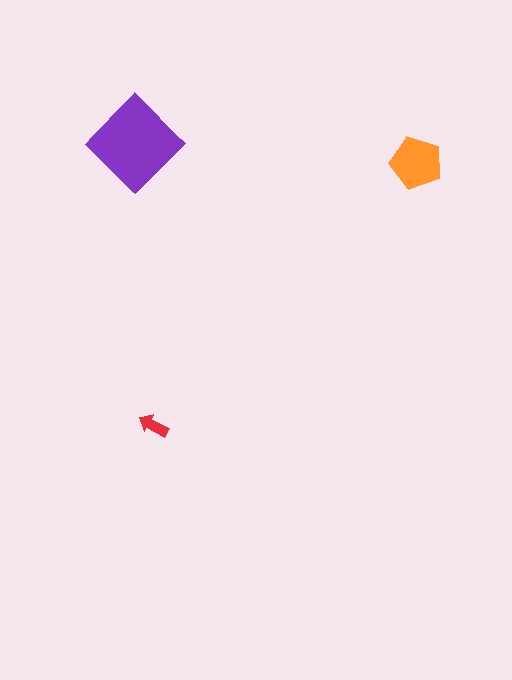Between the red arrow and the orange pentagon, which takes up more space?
The orange pentagon.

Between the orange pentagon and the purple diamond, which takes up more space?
The purple diamond.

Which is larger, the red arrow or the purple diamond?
The purple diamond.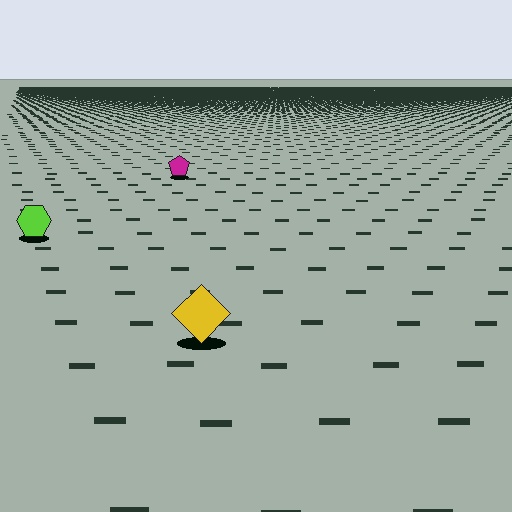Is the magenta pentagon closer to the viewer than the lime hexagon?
No. The lime hexagon is closer — you can tell from the texture gradient: the ground texture is coarser near it.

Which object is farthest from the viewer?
The magenta pentagon is farthest from the viewer. It appears smaller and the ground texture around it is denser.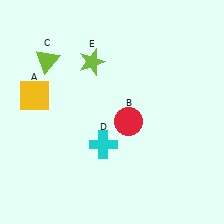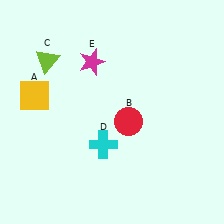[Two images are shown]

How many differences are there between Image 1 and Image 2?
There is 1 difference between the two images.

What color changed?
The star (E) changed from lime in Image 1 to magenta in Image 2.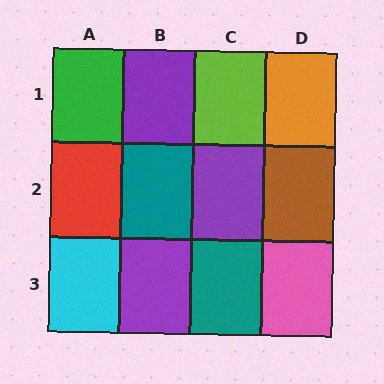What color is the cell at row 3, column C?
Teal.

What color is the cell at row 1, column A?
Green.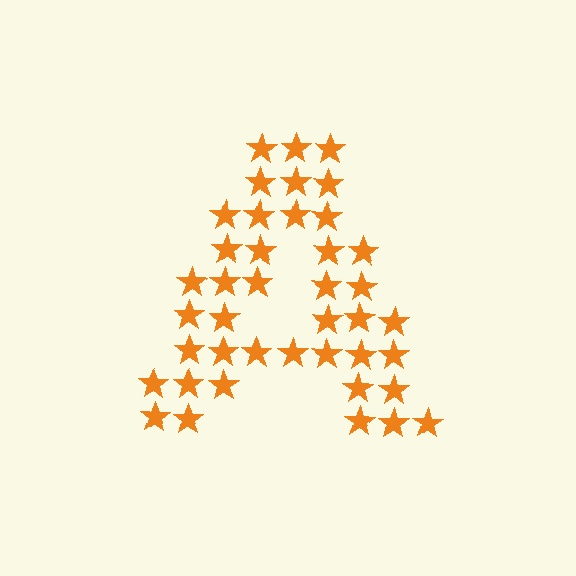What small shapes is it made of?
It is made of small stars.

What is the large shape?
The large shape is the letter A.